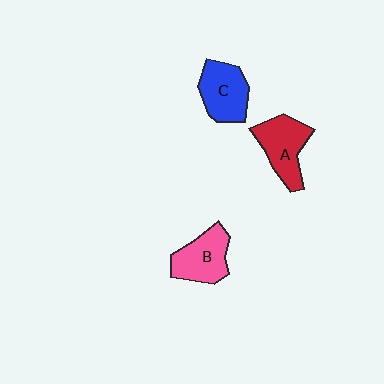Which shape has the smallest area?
Shape B (pink).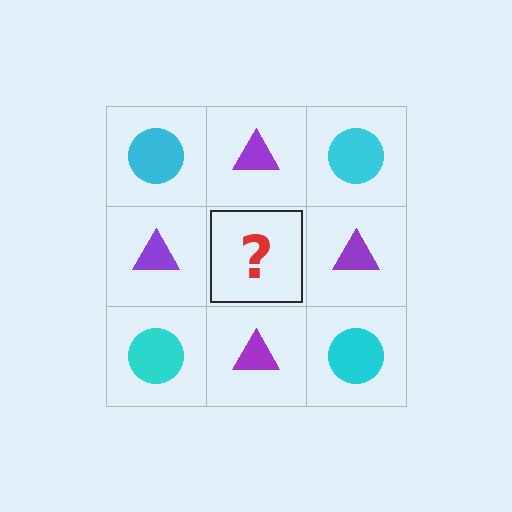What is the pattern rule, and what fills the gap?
The rule is that it alternates cyan circle and purple triangle in a checkerboard pattern. The gap should be filled with a cyan circle.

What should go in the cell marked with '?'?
The missing cell should contain a cyan circle.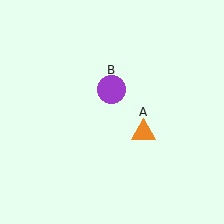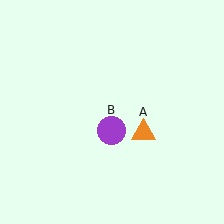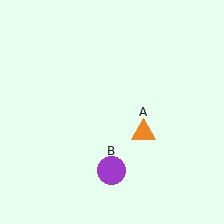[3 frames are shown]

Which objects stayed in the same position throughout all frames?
Orange triangle (object A) remained stationary.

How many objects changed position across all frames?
1 object changed position: purple circle (object B).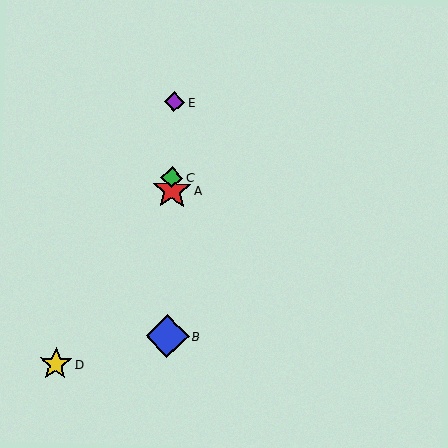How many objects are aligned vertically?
4 objects (A, B, C, E) are aligned vertically.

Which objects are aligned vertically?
Objects A, B, C, E are aligned vertically.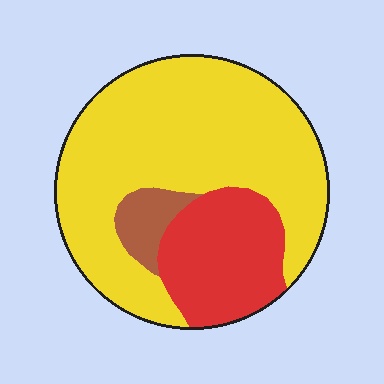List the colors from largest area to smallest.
From largest to smallest: yellow, red, brown.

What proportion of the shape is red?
Red takes up about one quarter (1/4) of the shape.